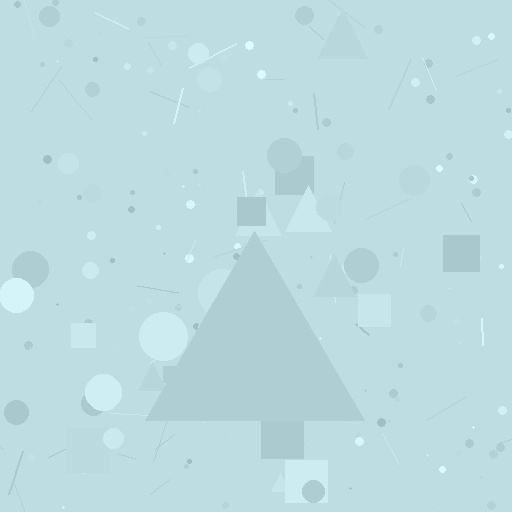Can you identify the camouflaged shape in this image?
The camouflaged shape is a triangle.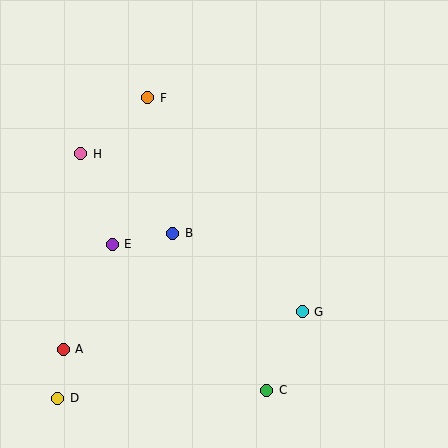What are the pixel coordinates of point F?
Point F is at (148, 98).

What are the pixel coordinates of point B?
Point B is at (173, 233).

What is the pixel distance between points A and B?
The distance between A and B is 160 pixels.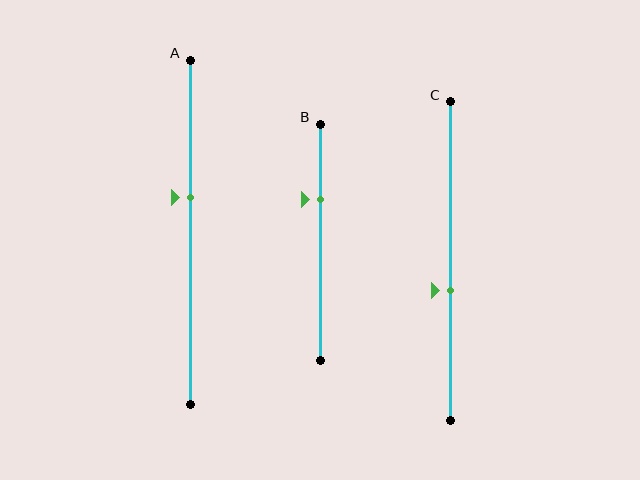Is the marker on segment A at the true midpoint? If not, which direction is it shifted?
No, the marker on segment A is shifted upward by about 10% of the segment length.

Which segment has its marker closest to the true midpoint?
Segment C has its marker closest to the true midpoint.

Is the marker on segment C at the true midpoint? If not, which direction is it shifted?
No, the marker on segment C is shifted downward by about 9% of the segment length.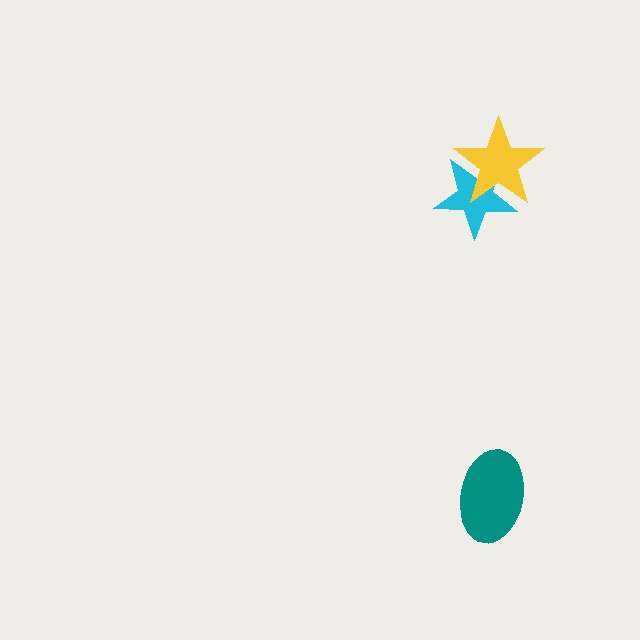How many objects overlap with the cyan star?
1 object overlaps with the cyan star.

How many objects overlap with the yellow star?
1 object overlaps with the yellow star.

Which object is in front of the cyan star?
The yellow star is in front of the cyan star.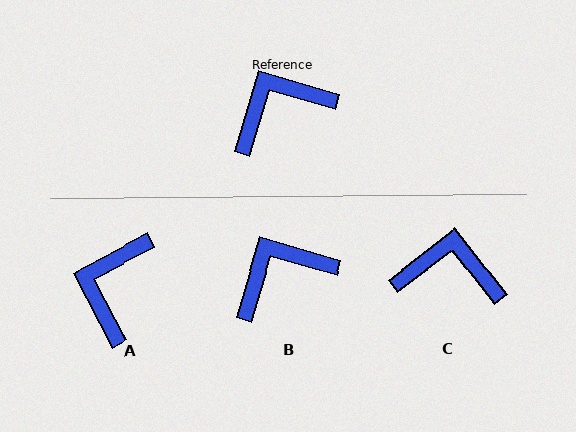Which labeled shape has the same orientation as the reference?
B.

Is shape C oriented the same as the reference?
No, it is off by about 36 degrees.